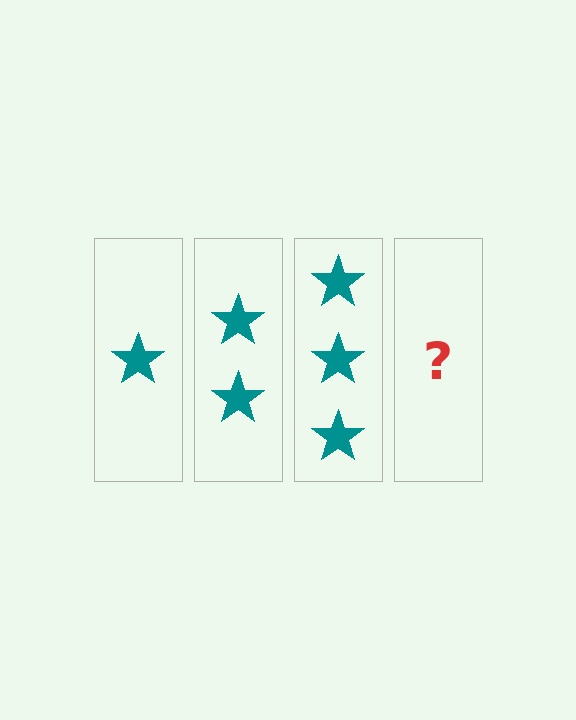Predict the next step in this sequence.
The next step is 4 stars.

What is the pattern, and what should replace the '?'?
The pattern is that each step adds one more star. The '?' should be 4 stars.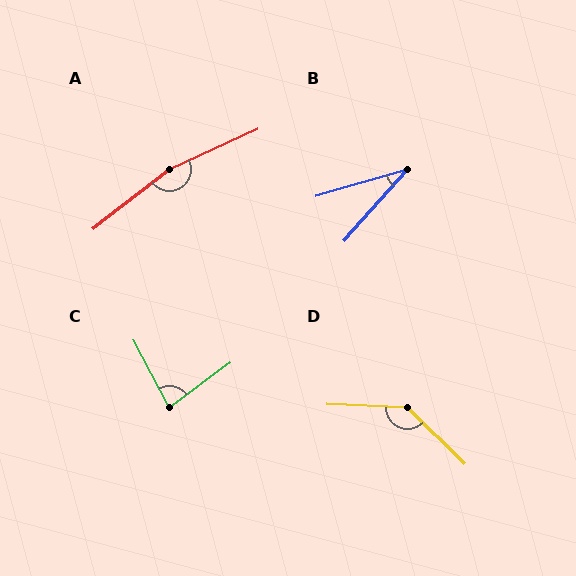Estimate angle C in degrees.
Approximately 81 degrees.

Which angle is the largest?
A, at approximately 167 degrees.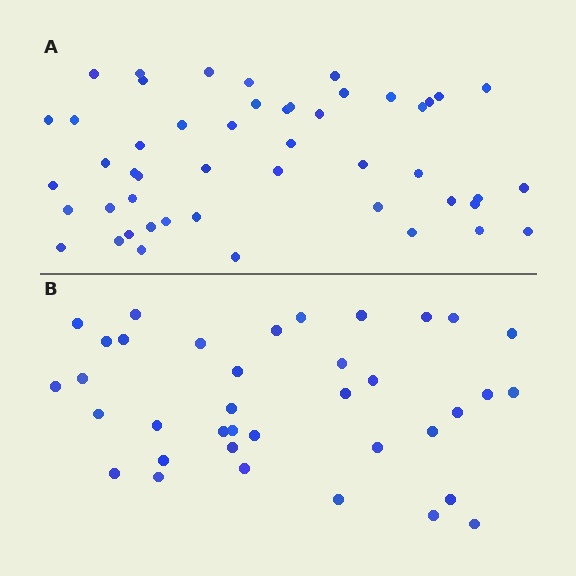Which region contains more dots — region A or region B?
Region A (the top region) has more dots.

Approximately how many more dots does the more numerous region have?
Region A has roughly 12 or so more dots than region B.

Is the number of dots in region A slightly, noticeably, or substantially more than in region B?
Region A has noticeably more, but not dramatically so. The ratio is roughly 1.3 to 1.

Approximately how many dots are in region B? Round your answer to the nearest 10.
About 40 dots. (The exact count is 37, which rounds to 40.)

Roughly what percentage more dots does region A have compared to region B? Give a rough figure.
About 30% more.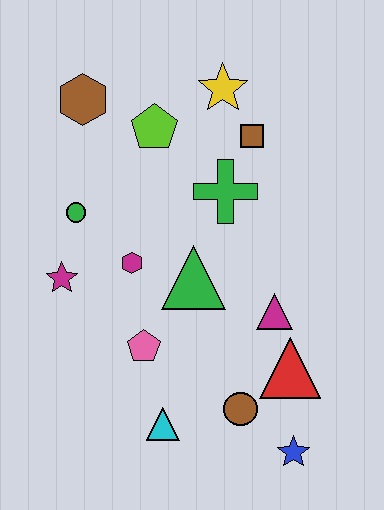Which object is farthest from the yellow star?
The blue star is farthest from the yellow star.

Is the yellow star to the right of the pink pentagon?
Yes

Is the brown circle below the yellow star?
Yes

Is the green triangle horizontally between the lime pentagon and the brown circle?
Yes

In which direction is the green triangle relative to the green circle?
The green triangle is to the right of the green circle.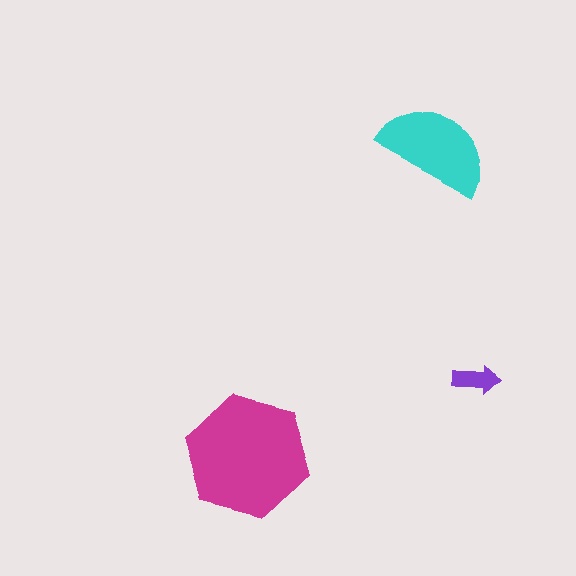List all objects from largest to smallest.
The magenta hexagon, the cyan semicircle, the purple arrow.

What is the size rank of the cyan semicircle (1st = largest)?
2nd.